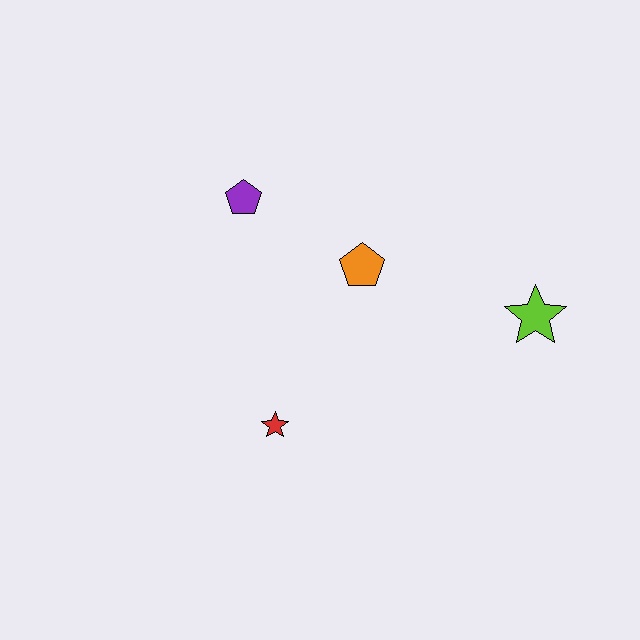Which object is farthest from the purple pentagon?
The lime star is farthest from the purple pentagon.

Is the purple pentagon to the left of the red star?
Yes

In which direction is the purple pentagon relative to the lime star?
The purple pentagon is to the left of the lime star.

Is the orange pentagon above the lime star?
Yes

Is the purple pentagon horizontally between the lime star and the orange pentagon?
No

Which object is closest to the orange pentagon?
The purple pentagon is closest to the orange pentagon.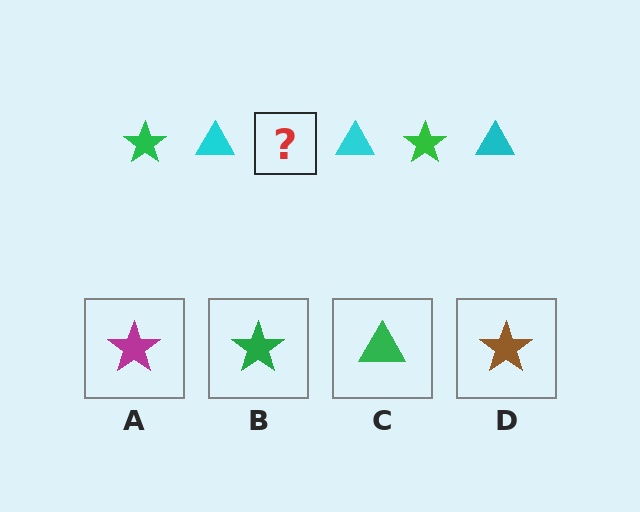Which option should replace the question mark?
Option B.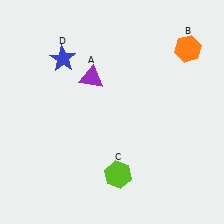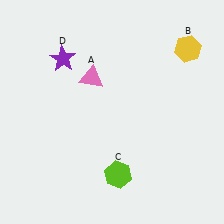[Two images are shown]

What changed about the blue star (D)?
In Image 1, D is blue. In Image 2, it changed to purple.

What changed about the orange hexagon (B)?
In Image 1, B is orange. In Image 2, it changed to yellow.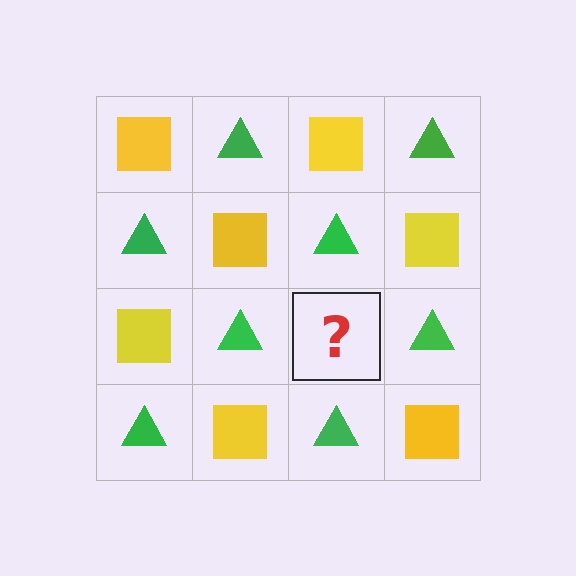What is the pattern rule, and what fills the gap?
The rule is that it alternates yellow square and green triangle in a checkerboard pattern. The gap should be filled with a yellow square.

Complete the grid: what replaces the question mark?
The question mark should be replaced with a yellow square.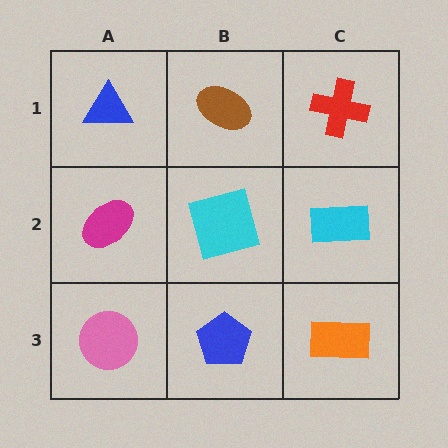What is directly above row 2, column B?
A brown ellipse.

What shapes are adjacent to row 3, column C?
A cyan rectangle (row 2, column C), a blue pentagon (row 3, column B).